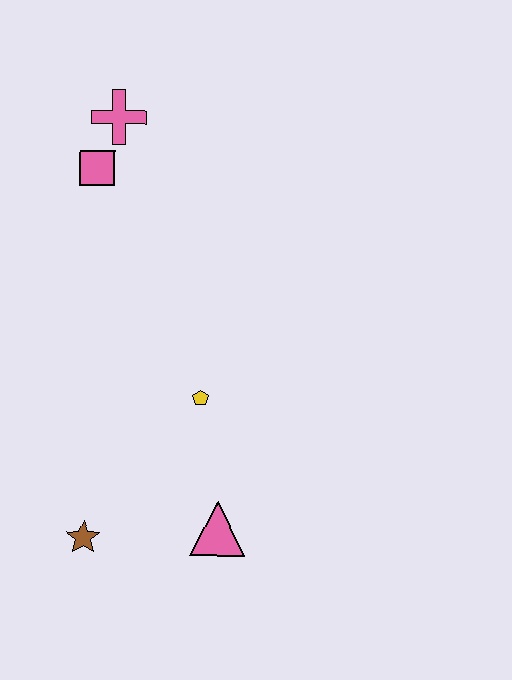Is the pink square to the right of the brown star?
Yes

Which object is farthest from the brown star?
The pink cross is farthest from the brown star.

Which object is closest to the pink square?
The pink cross is closest to the pink square.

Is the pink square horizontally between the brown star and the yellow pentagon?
Yes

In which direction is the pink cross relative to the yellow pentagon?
The pink cross is above the yellow pentagon.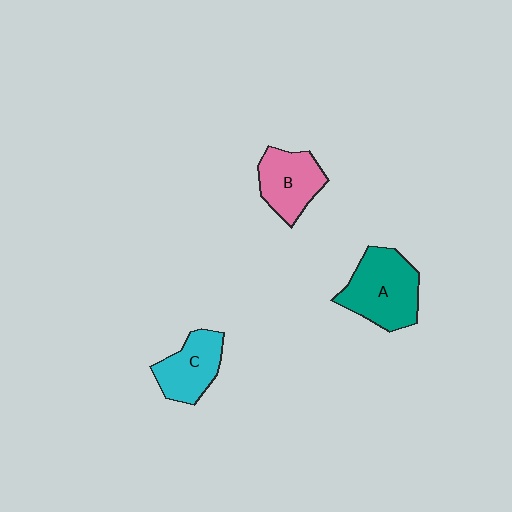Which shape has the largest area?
Shape A (teal).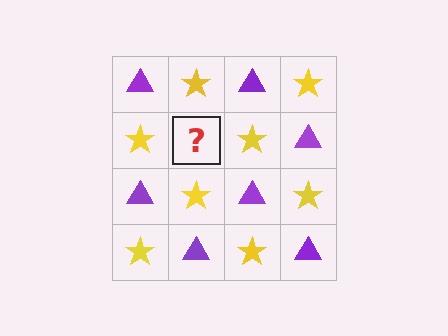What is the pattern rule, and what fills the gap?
The rule is that it alternates purple triangle and yellow star in a checkerboard pattern. The gap should be filled with a purple triangle.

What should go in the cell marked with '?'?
The missing cell should contain a purple triangle.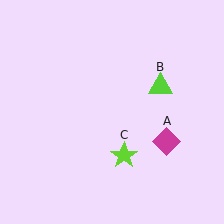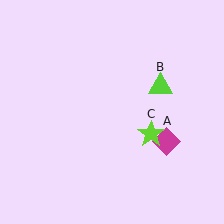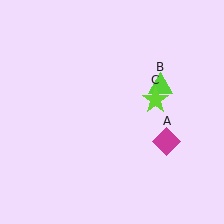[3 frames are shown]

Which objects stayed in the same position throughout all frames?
Magenta diamond (object A) and lime triangle (object B) remained stationary.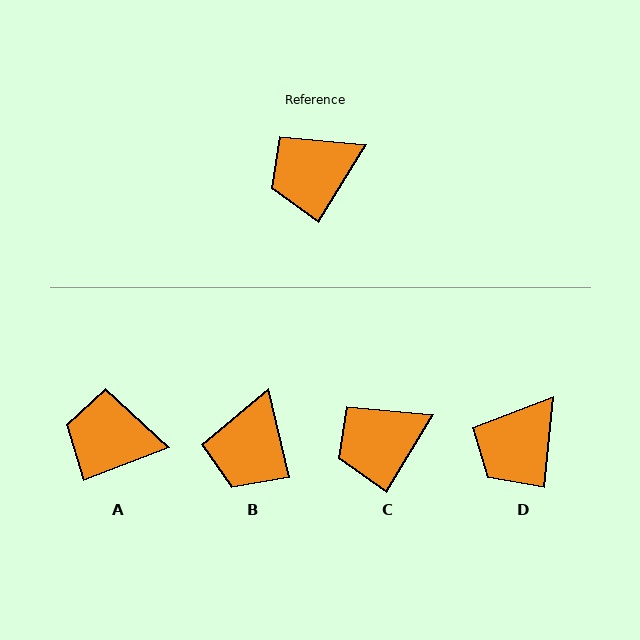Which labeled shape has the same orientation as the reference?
C.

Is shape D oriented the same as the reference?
No, it is off by about 26 degrees.